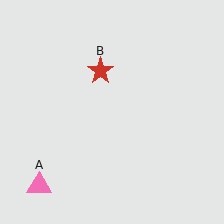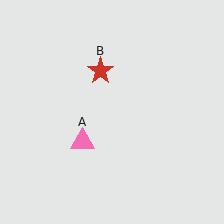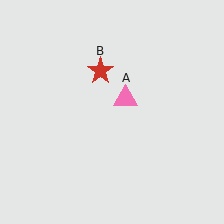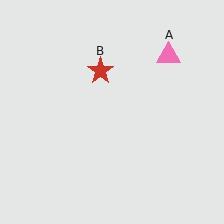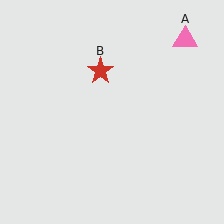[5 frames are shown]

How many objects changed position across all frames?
1 object changed position: pink triangle (object A).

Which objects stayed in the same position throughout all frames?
Red star (object B) remained stationary.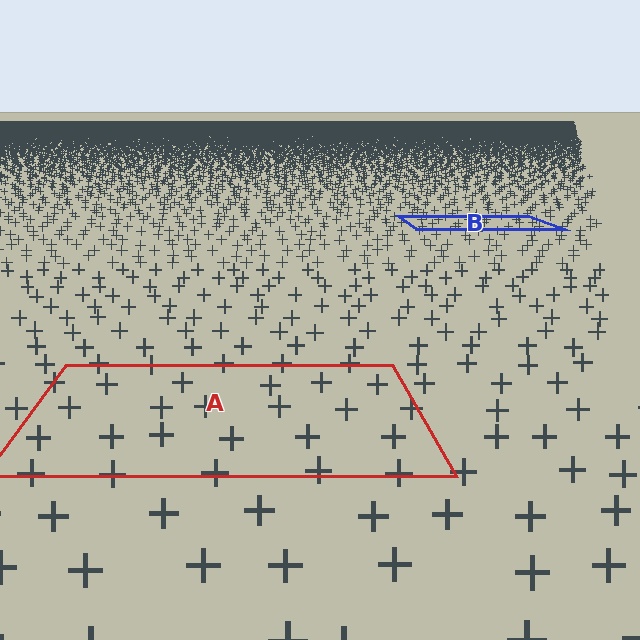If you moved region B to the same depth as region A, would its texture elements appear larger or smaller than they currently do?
They would appear larger. At a closer depth, the same texture elements are projected at a bigger on-screen size.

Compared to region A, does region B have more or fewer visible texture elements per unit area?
Region B has more texture elements per unit area — they are packed more densely because it is farther away.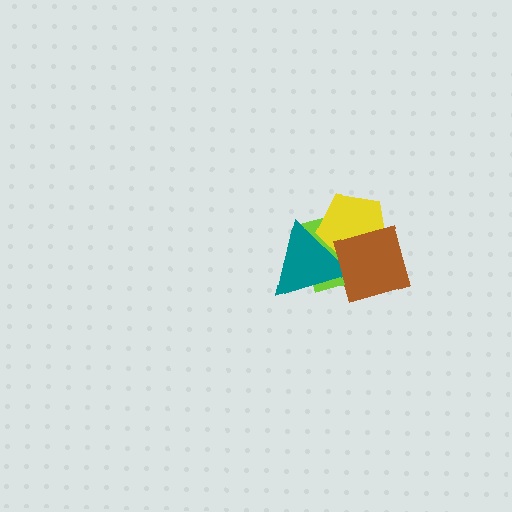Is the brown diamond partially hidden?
No, no other shape covers it.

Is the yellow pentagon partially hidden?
Yes, it is partially covered by another shape.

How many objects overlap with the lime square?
3 objects overlap with the lime square.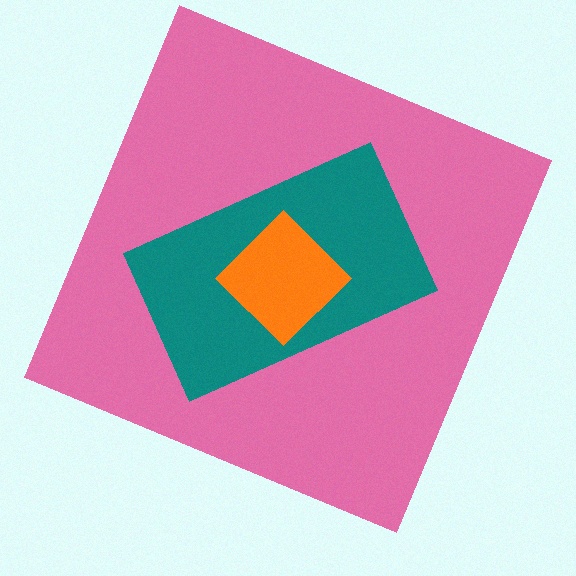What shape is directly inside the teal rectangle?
The orange diamond.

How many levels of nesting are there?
3.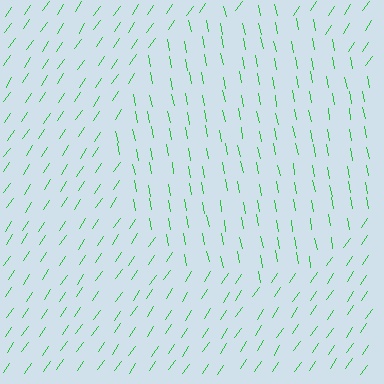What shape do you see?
I see a circle.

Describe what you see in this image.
The image is filled with small green line segments. A circle region in the image has lines oriented differently from the surrounding lines, creating a visible texture boundary.